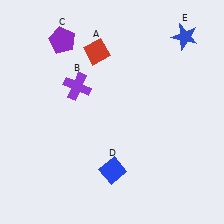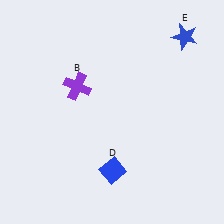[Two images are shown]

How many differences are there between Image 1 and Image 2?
There are 2 differences between the two images.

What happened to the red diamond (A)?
The red diamond (A) was removed in Image 2. It was in the top-left area of Image 1.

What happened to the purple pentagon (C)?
The purple pentagon (C) was removed in Image 2. It was in the top-left area of Image 1.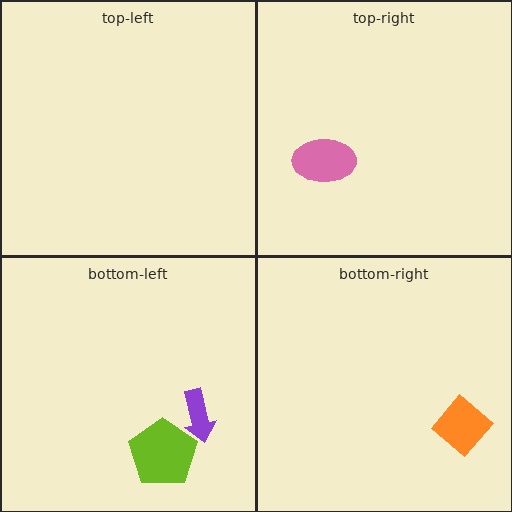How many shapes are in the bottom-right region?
1.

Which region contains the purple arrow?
The bottom-left region.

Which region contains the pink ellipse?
The top-right region.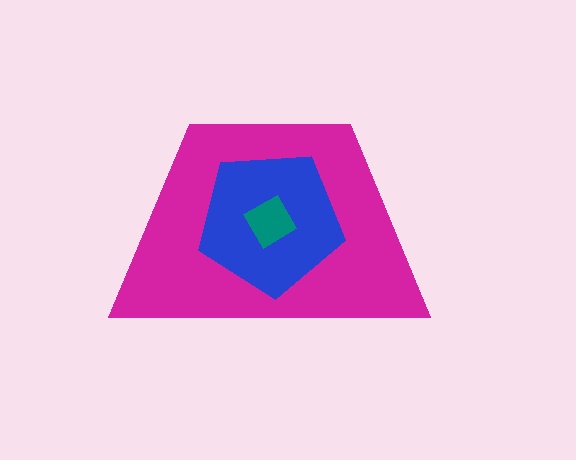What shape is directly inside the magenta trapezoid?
The blue pentagon.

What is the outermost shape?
The magenta trapezoid.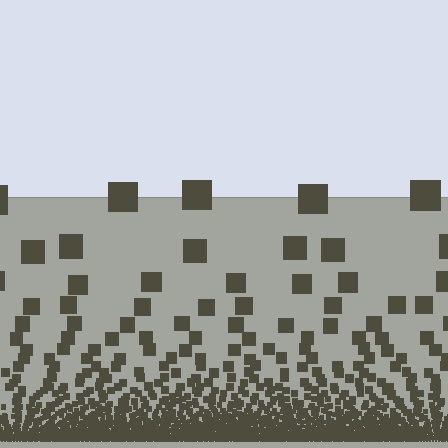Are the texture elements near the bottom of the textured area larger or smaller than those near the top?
Smaller. The gradient is inverted — elements near the bottom are smaller and denser.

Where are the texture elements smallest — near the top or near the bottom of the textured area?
Near the bottom.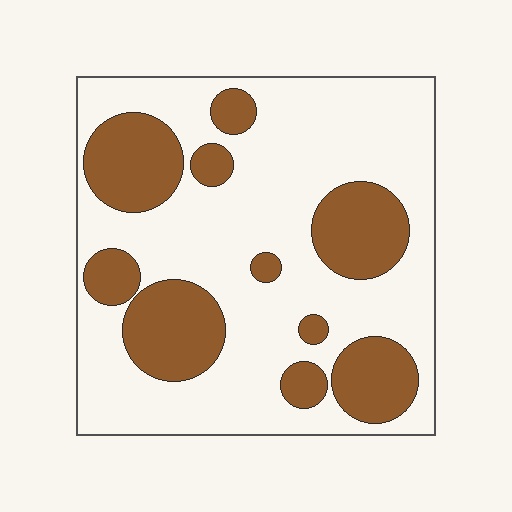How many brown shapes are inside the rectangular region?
10.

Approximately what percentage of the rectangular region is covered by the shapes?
Approximately 30%.